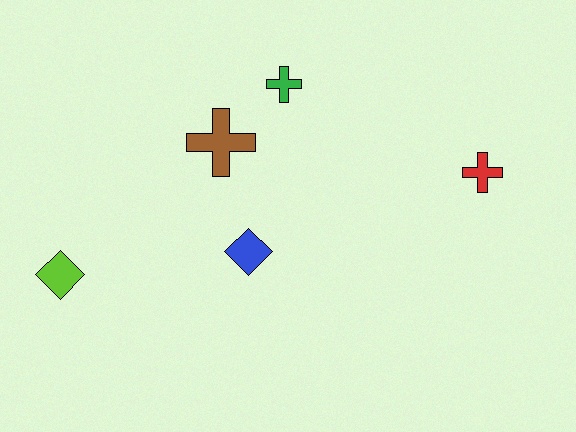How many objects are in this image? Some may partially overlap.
There are 5 objects.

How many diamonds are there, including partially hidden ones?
There are 2 diamonds.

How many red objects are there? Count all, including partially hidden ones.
There is 1 red object.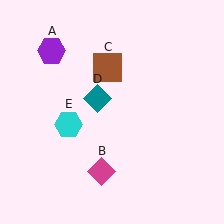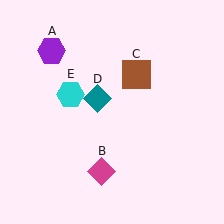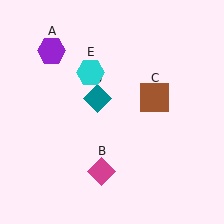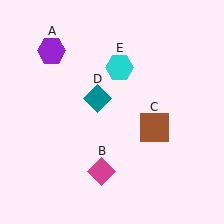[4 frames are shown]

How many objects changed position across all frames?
2 objects changed position: brown square (object C), cyan hexagon (object E).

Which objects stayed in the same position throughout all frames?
Purple hexagon (object A) and magenta diamond (object B) and teal diamond (object D) remained stationary.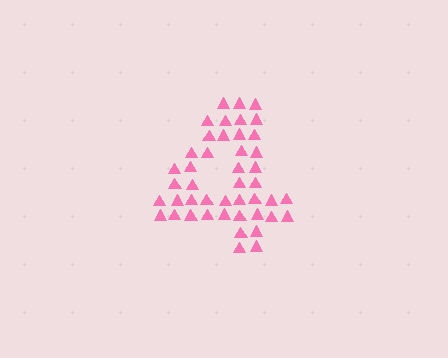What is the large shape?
The large shape is the digit 4.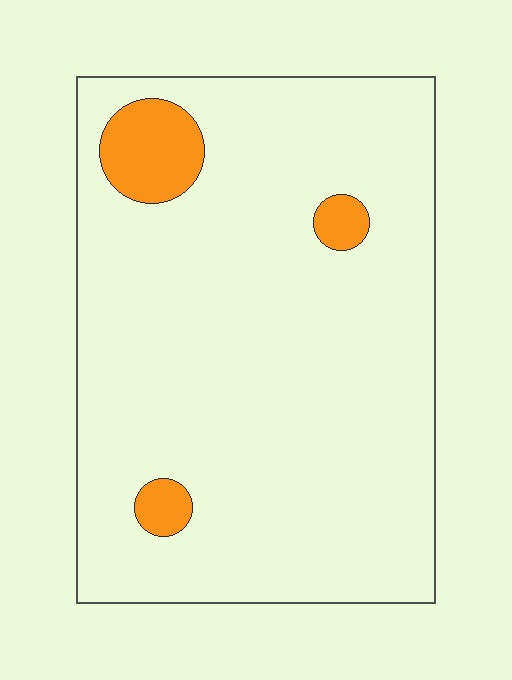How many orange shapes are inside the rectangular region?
3.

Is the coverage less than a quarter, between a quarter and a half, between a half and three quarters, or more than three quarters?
Less than a quarter.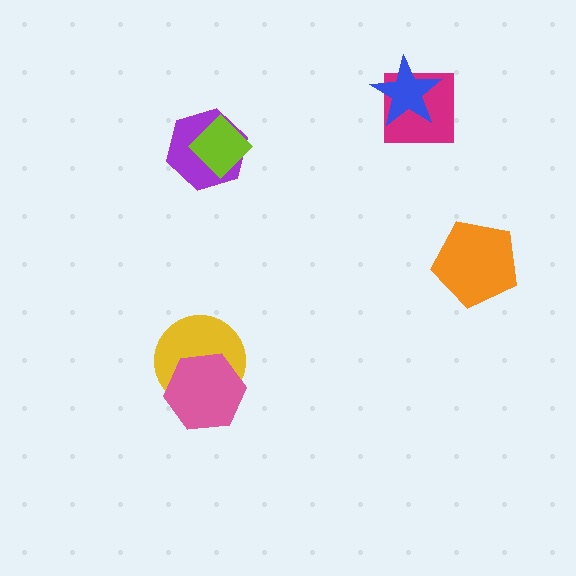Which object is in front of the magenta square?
The blue star is in front of the magenta square.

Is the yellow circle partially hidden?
Yes, it is partially covered by another shape.